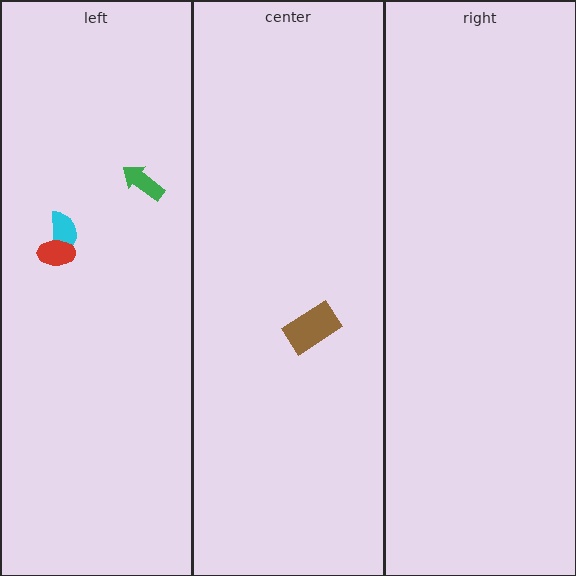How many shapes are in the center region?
1.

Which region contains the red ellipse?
The left region.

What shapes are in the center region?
The brown rectangle.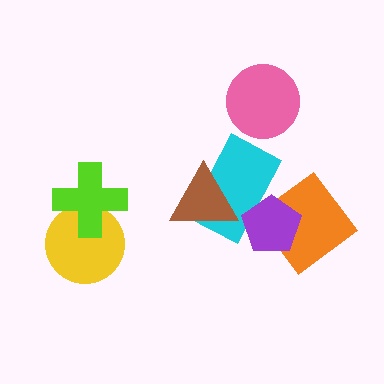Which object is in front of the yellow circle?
The lime cross is in front of the yellow circle.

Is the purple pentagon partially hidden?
No, no other shape covers it.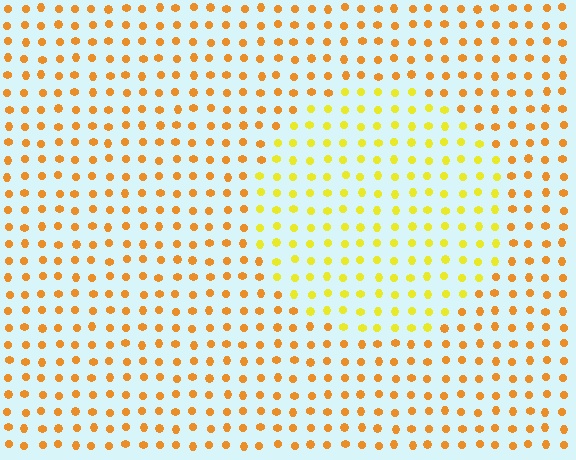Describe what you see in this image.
The image is filled with small orange elements in a uniform arrangement. A circle-shaped region is visible where the elements are tinted to a slightly different hue, forming a subtle color boundary.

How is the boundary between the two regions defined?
The boundary is defined purely by a slight shift in hue (about 29 degrees). Spacing, size, and orientation are identical on both sides.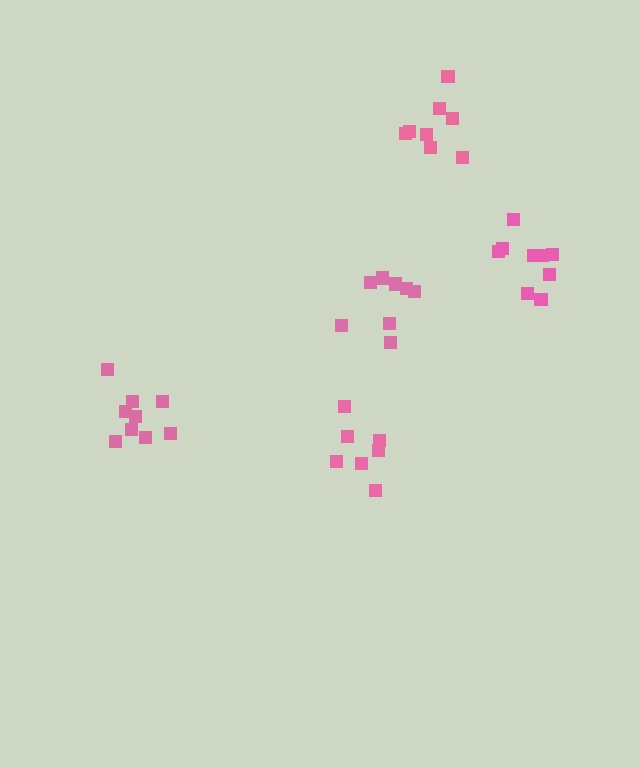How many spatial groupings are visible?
There are 5 spatial groupings.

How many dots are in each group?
Group 1: 8 dots, Group 2: 8 dots, Group 3: 9 dots, Group 4: 9 dots, Group 5: 7 dots (41 total).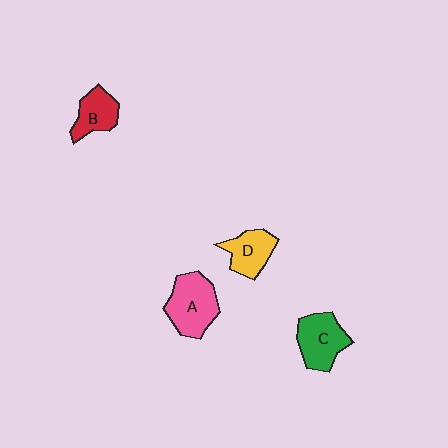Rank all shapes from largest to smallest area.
From largest to smallest: A (pink), C (green), D (yellow), B (red).